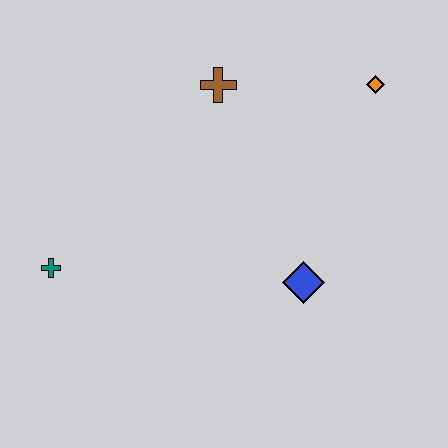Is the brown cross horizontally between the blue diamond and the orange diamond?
No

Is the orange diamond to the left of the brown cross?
No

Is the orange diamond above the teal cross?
Yes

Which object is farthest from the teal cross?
The orange diamond is farthest from the teal cross.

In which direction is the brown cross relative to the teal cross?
The brown cross is above the teal cross.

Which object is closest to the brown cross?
The orange diamond is closest to the brown cross.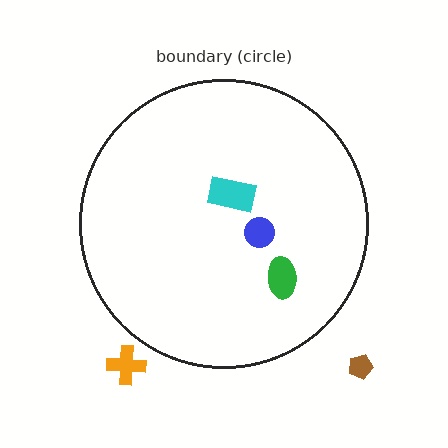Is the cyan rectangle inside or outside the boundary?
Inside.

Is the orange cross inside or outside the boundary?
Outside.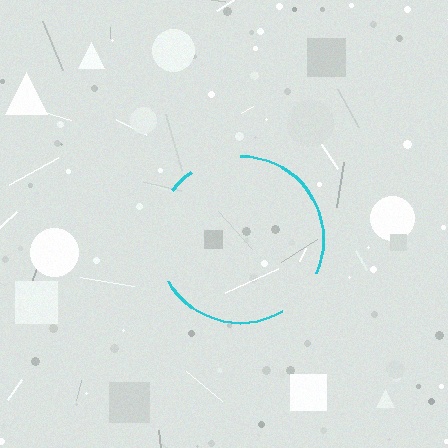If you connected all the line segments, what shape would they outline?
They would outline a circle.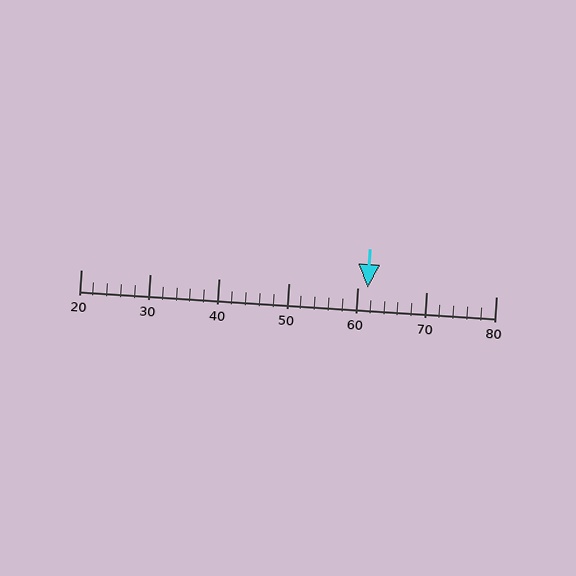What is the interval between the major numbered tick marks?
The major tick marks are spaced 10 units apart.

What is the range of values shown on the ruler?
The ruler shows values from 20 to 80.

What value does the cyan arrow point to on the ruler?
The cyan arrow points to approximately 61.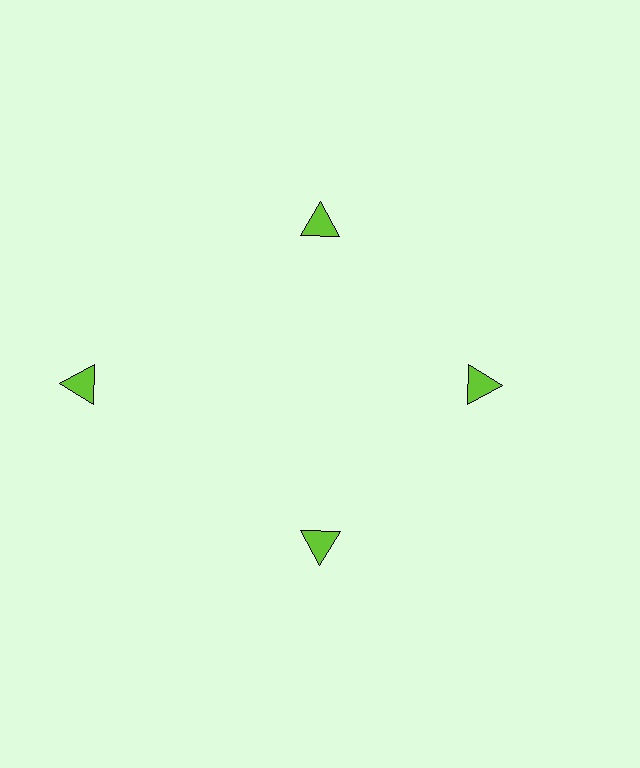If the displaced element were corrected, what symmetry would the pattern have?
It would have 4-fold rotational symmetry — the pattern would map onto itself every 90 degrees.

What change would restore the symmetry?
The symmetry would be restored by moving it inward, back onto the ring so that all 4 triangles sit at equal angles and equal distance from the center.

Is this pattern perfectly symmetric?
No. The 4 lime triangles are arranged in a ring, but one element near the 9 o'clock position is pushed outward from the center, breaking the 4-fold rotational symmetry.